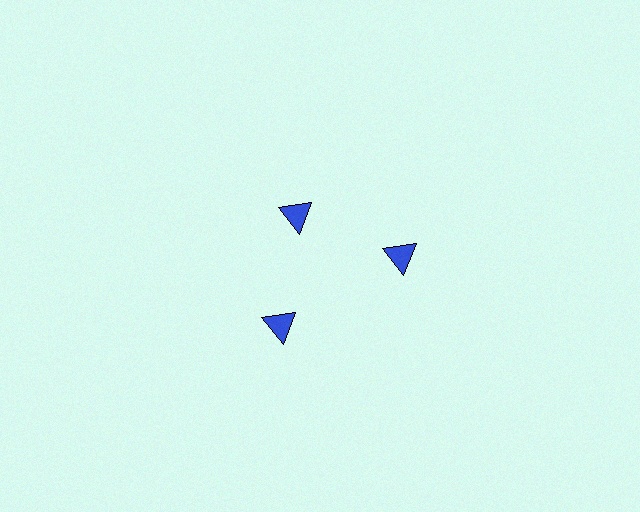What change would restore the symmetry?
The symmetry would be restored by moving it outward, back onto the ring so that all 3 triangles sit at equal angles and equal distance from the center.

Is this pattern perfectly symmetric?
No. The 3 blue triangles are arranged in a ring, but one element near the 11 o'clock position is pulled inward toward the center, breaking the 3-fold rotational symmetry.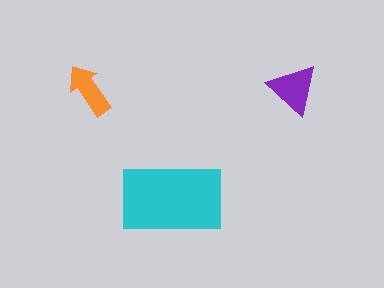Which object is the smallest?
The orange arrow.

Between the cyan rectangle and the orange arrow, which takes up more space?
The cyan rectangle.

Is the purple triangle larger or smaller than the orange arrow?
Larger.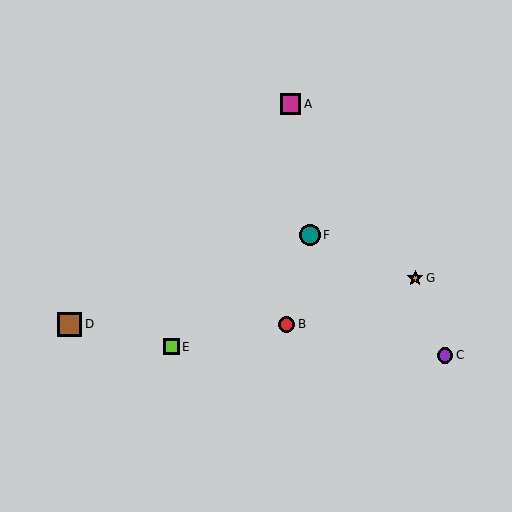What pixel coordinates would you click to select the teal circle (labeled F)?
Click at (310, 235) to select the teal circle F.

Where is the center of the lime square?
The center of the lime square is at (171, 347).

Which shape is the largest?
The brown square (labeled D) is the largest.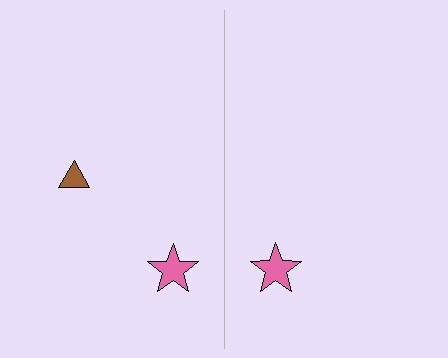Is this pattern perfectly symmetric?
No, the pattern is not perfectly symmetric. A brown triangle is missing from the right side.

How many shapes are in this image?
There are 3 shapes in this image.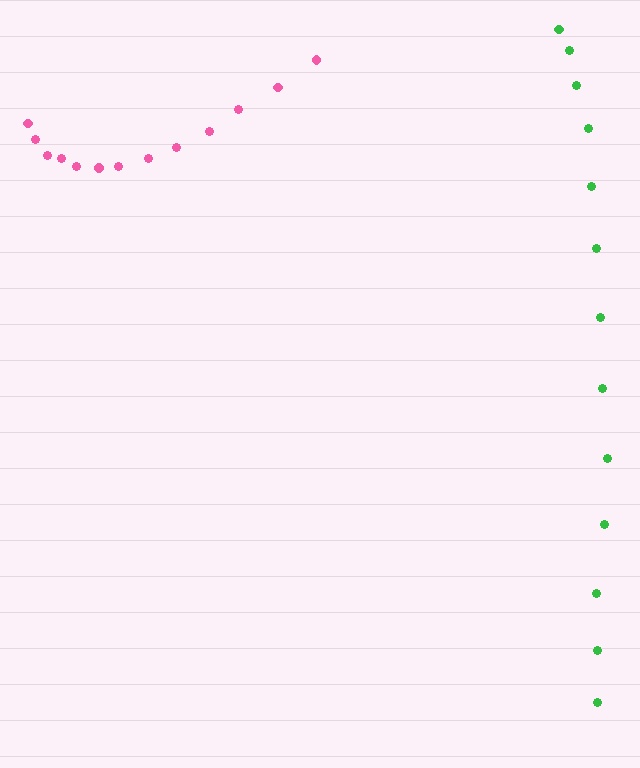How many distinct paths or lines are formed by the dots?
There are 2 distinct paths.